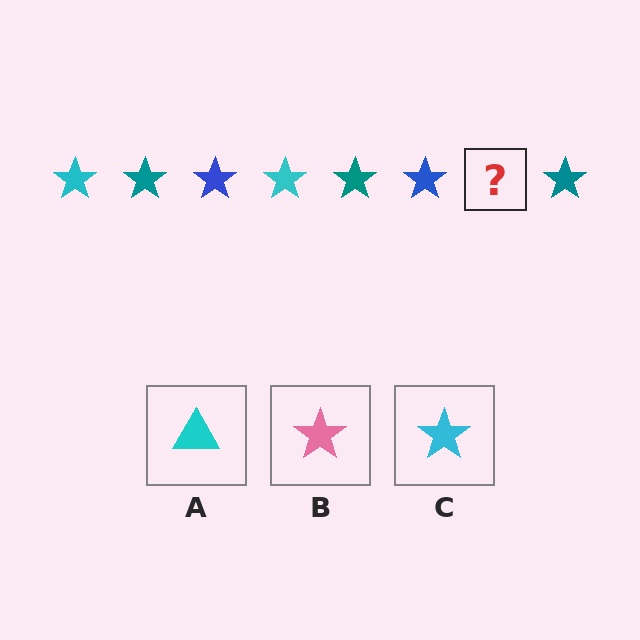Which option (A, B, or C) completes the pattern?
C.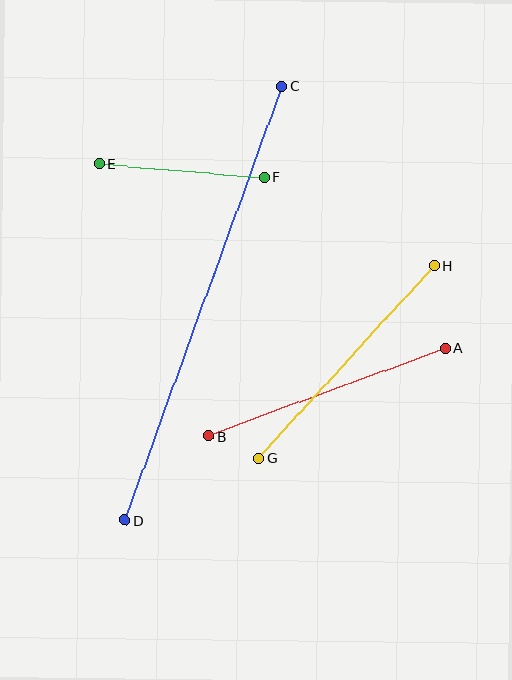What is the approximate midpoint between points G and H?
The midpoint is at approximately (346, 362) pixels.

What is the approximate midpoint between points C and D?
The midpoint is at approximately (203, 304) pixels.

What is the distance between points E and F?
The distance is approximately 166 pixels.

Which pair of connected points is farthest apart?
Points C and D are farthest apart.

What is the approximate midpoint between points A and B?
The midpoint is at approximately (327, 392) pixels.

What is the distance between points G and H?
The distance is approximately 261 pixels.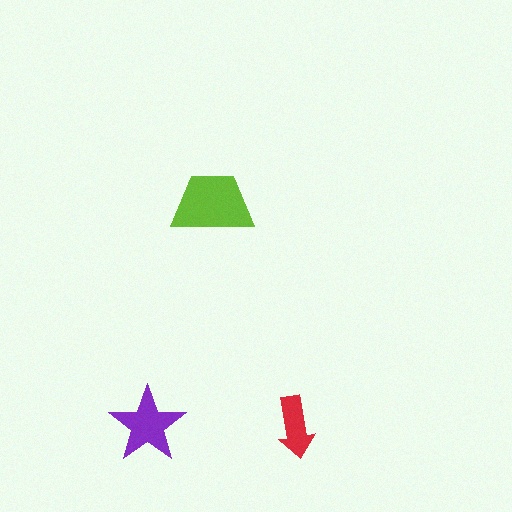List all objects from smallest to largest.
The red arrow, the purple star, the lime trapezoid.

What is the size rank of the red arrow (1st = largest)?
3rd.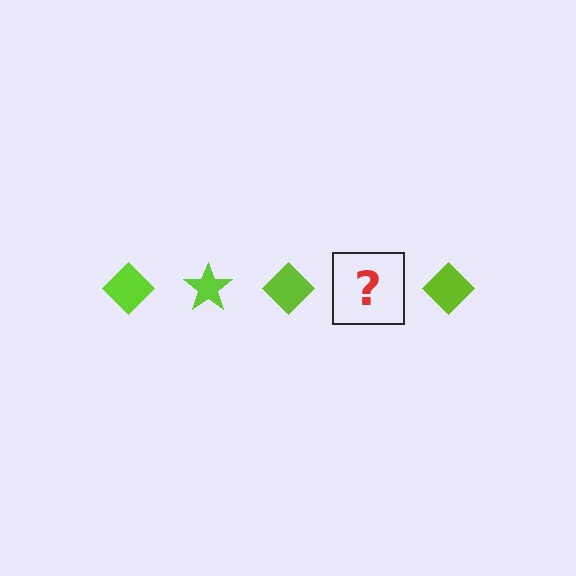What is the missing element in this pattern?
The missing element is a lime star.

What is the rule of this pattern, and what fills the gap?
The rule is that the pattern cycles through diamond, star shapes in lime. The gap should be filled with a lime star.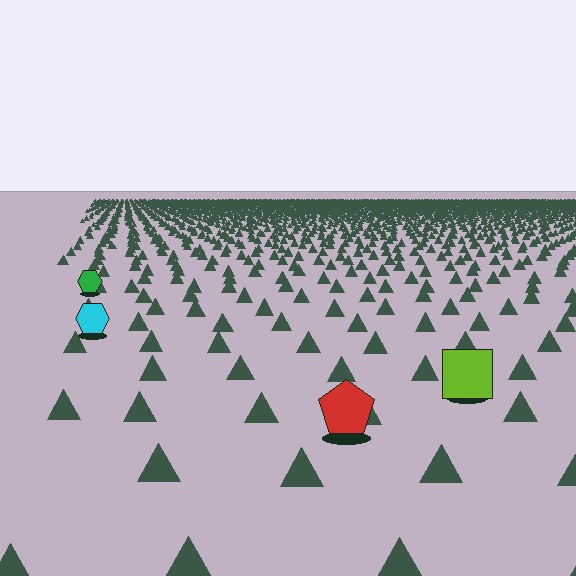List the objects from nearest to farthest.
From nearest to farthest: the red pentagon, the lime square, the cyan hexagon, the green hexagon.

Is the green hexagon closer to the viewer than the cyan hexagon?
No. The cyan hexagon is closer — you can tell from the texture gradient: the ground texture is coarser near it.